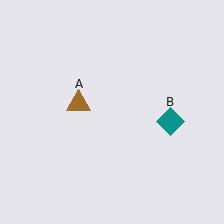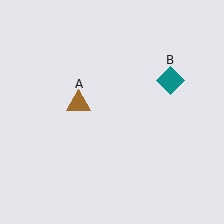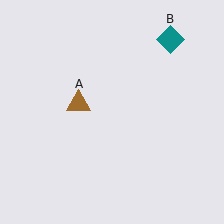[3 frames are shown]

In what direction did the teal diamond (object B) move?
The teal diamond (object B) moved up.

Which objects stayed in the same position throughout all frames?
Brown triangle (object A) remained stationary.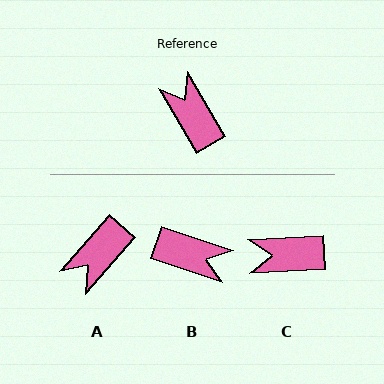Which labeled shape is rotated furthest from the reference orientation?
B, about 138 degrees away.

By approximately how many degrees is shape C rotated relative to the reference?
Approximately 63 degrees counter-clockwise.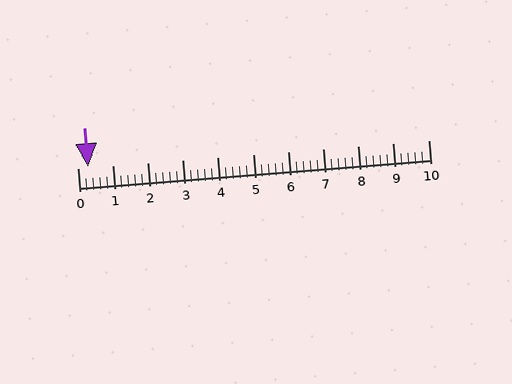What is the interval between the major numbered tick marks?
The major tick marks are spaced 1 units apart.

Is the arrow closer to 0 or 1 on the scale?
The arrow is closer to 0.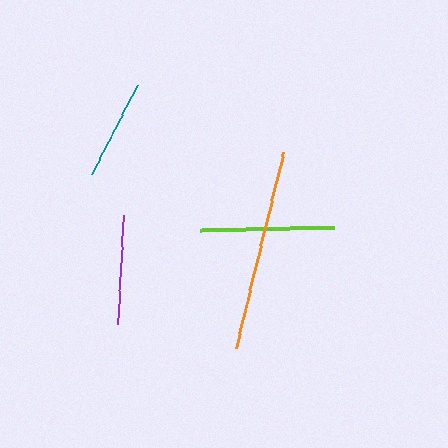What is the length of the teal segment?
The teal segment is approximately 100 pixels long.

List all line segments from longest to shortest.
From longest to shortest: orange, lime, purple, teal.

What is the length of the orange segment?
The orange segment is approximately 201 pixels long.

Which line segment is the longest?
The orange line is the longest at approximately 201 pixels.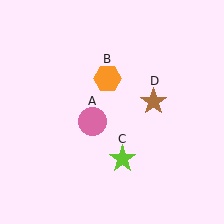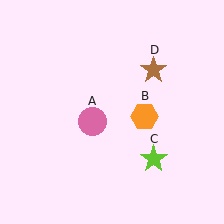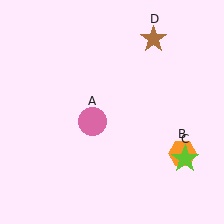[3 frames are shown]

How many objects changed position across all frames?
3 objects changed position: orange hexagon (object B), lime star (object C), brown star (object D).